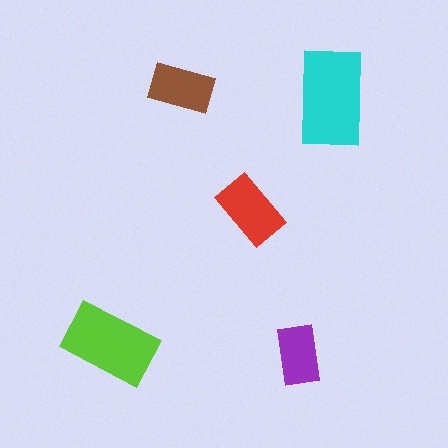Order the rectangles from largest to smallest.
the cyan one, the lime one, the red one, the brown one, the purple one.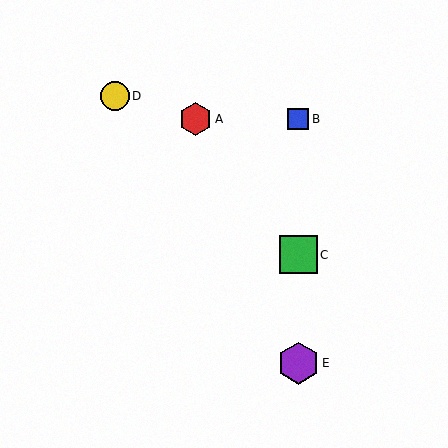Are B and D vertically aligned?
No, B is at x≈298 and D is at x≈115.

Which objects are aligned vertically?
Objects B, C, E are aligned vertically.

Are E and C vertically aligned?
Yes, both are at x≈298.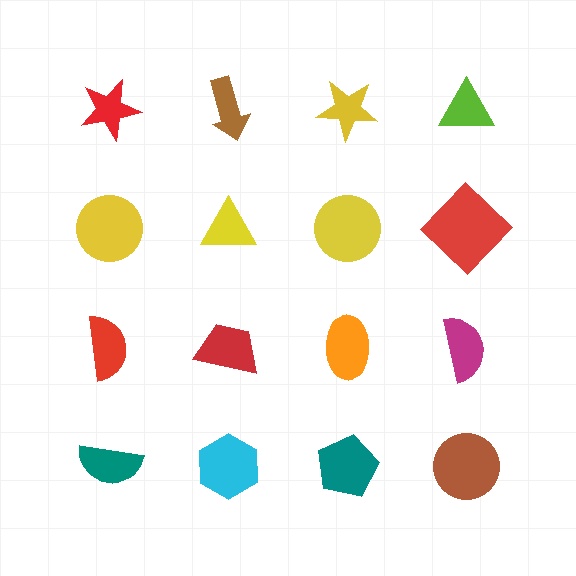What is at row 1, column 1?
A red star.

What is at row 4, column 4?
A brown circle.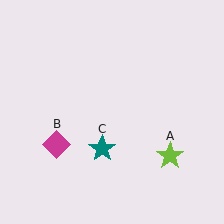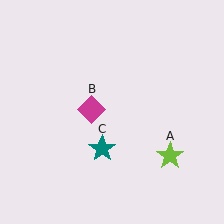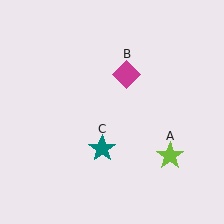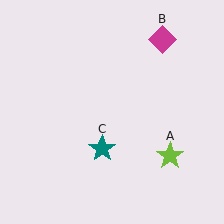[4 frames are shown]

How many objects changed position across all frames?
1 object changed position: magenta diamond (object B).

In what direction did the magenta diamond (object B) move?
The magenta diamond (object B) moved up and to the right.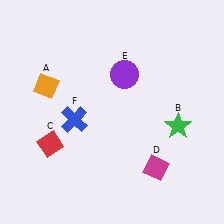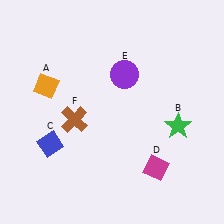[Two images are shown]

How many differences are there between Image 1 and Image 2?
There are 2 differences between the two images.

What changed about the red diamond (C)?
In Image 1, C is red. In Image 2, it changed to blue.